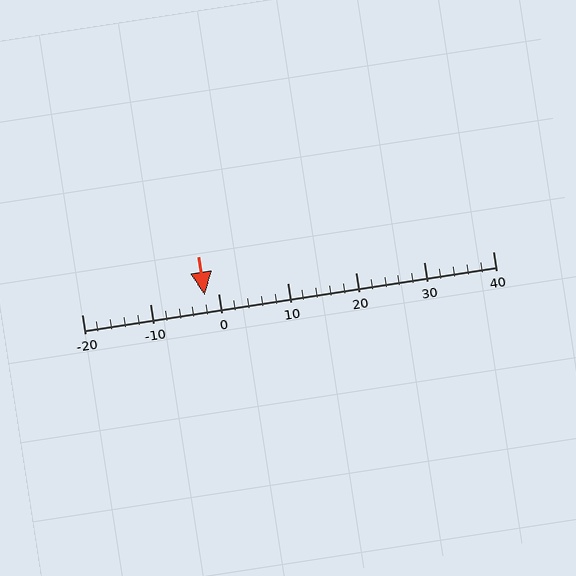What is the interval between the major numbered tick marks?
The major tick marks are spaced 10 units apart.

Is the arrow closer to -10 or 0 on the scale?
The arrow is closer to 0.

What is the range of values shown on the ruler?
The ruler shows values from -20 to 40.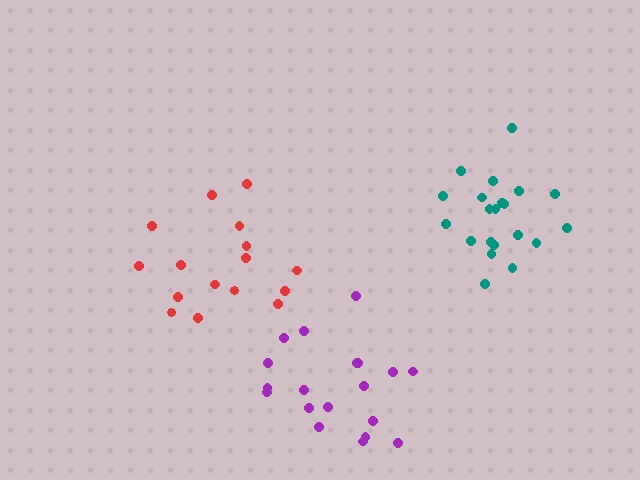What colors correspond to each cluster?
The clusters are colored: red, teal, purple.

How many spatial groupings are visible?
There are 3 spatial groupings.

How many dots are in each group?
Group 1: 16 dots, Group 2: 21 dots, Group 3: 19 dots (56 total).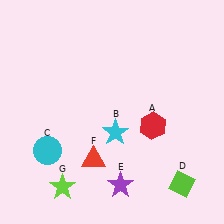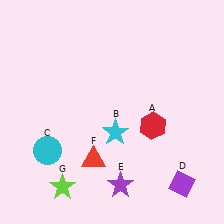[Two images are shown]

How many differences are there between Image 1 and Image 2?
There is 1 difference between the two images.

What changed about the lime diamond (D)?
In Image 1, D is lime. In Image 2, it changed to purple.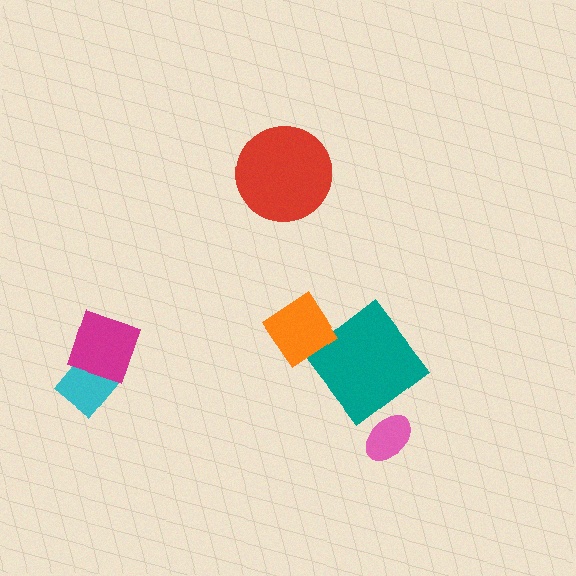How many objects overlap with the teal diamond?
1 object overlaps with the teal diamond.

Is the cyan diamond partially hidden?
Yes, it is partially covered by another shape.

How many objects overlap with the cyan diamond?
1 object overlaps with the cyan diamond.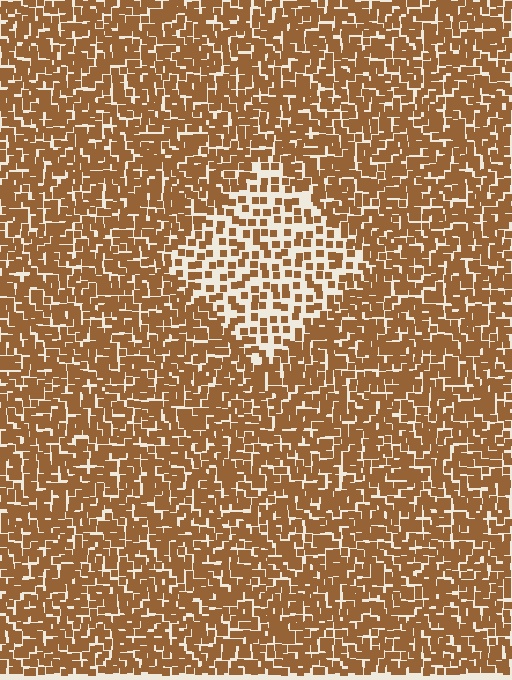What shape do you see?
I see a diamond.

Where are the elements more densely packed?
The elements are more densely packed outside the diamond boundary.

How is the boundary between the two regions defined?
The boundary is defined by a change in element density (approximately 2.1x ratio). All elements are the same color, size, and shape.